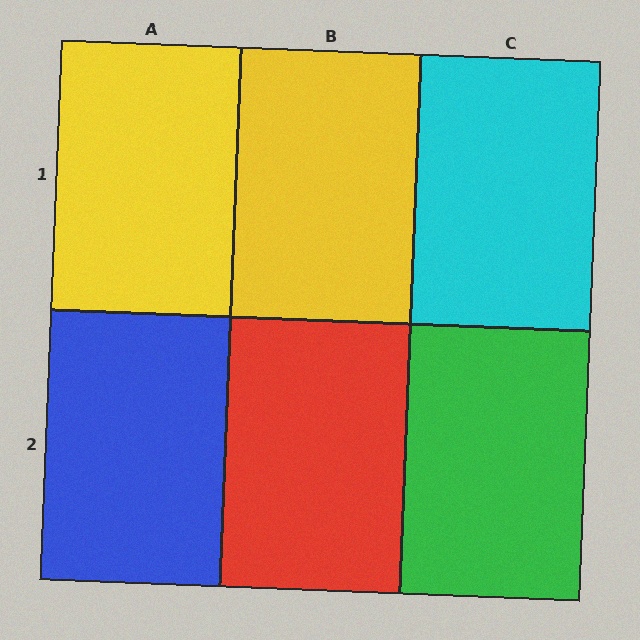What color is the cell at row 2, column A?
Blue.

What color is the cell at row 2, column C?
Green.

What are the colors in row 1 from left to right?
Yellow, yellow, cyan.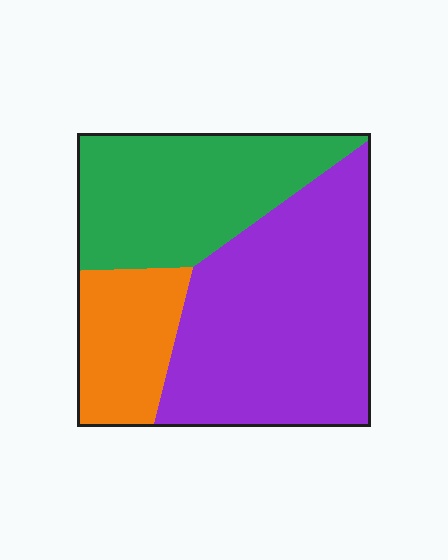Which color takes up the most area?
Purple, at roughly 50%.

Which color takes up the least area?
Orange, at roughly 20%.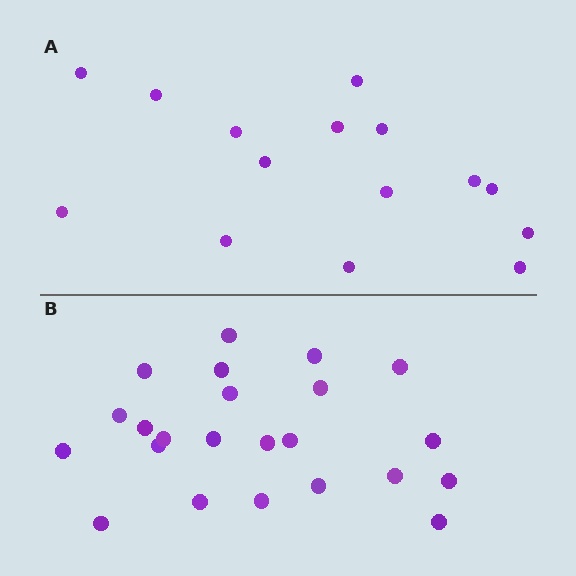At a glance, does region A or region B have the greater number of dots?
Region B (the bottom region) has more dots.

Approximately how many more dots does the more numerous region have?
Region B has roughly 8 or so more dots than region A.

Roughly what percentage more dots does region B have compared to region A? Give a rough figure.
About 55% more.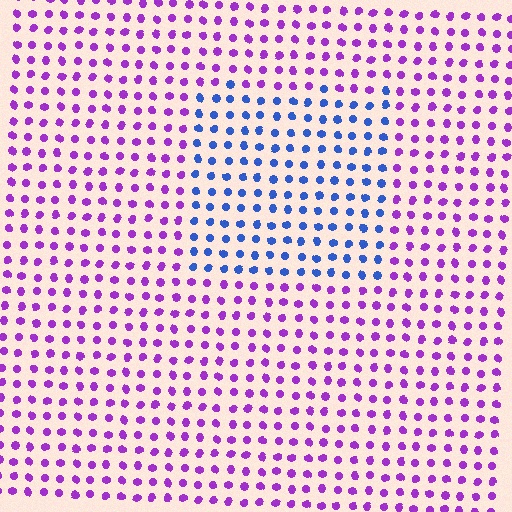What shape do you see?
I see a rectangle.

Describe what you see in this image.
The image is filled with small purple elements in a uniform arrangement. A rectangle-shaped region is visible where the elements are tinted to a slightly different hue, forming a subtle color boundary.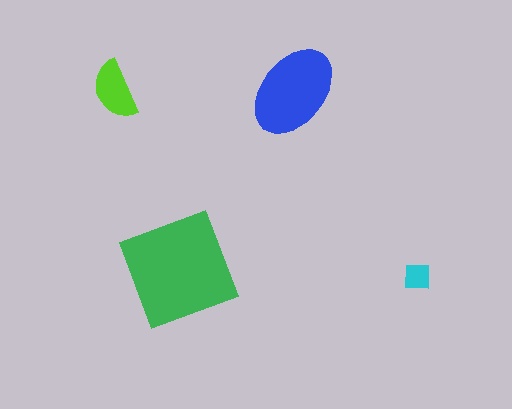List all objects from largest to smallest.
The green square, the blue ellipse, the lime semicircle, the cyan square.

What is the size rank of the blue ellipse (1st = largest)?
2nd.